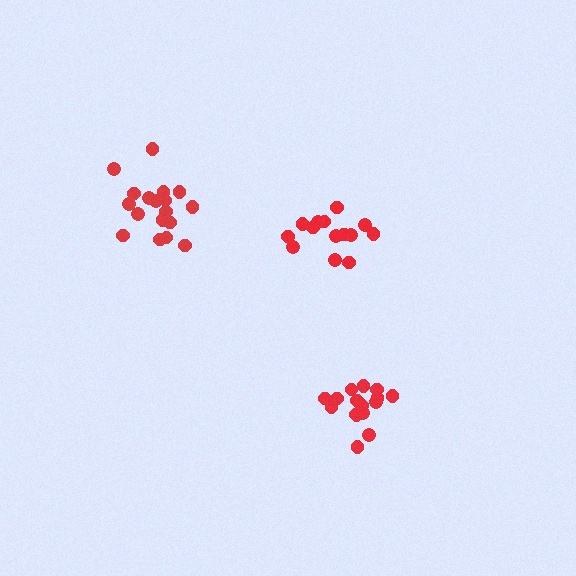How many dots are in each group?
Group 1: 18 dots, Group 2: 17 dots, Group 3: 14 dots (49 total).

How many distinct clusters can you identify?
There are 3 distinct clusters.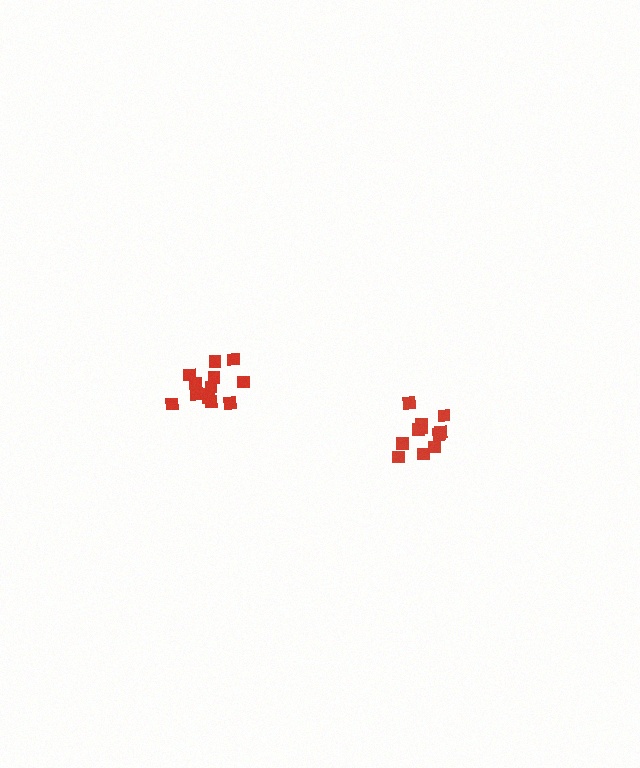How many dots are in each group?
Group 1: 11 dots, Group 2: 13 dots (24 total).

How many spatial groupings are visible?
There are 2 spatial groupings.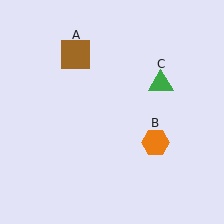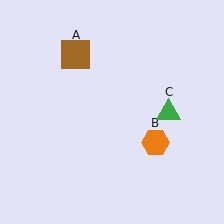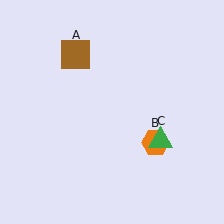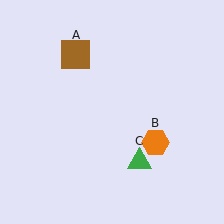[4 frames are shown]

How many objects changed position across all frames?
1 object changed position: green triangle (object C).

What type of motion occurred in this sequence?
The green triangle (object C) rotated clockwise around the center of the scene.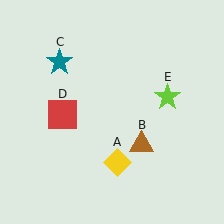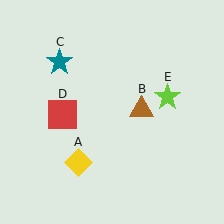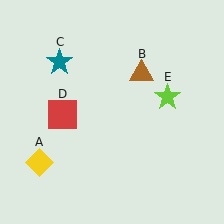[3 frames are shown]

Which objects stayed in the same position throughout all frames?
Teal star (object C) and red square (object D) and lime star (object E) remained stationary.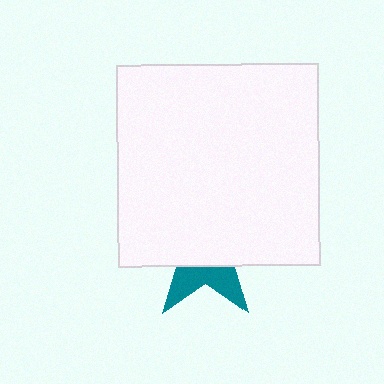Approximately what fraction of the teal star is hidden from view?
Roughly 67% of the teal star is hidden behind the white square.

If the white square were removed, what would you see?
You would see the complete teal star.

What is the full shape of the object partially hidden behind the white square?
The partially hidden object is a teal star.